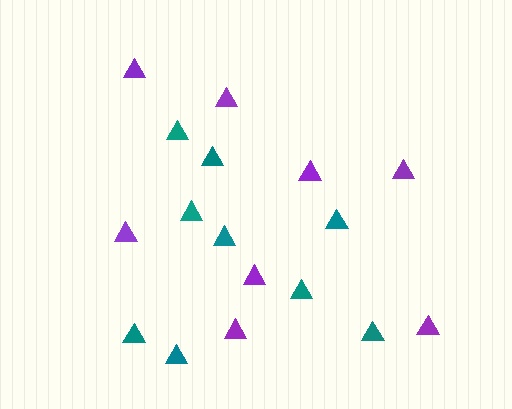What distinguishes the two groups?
There are 2 groups: one group of teal triangles (9) and one group of purple triangles (8).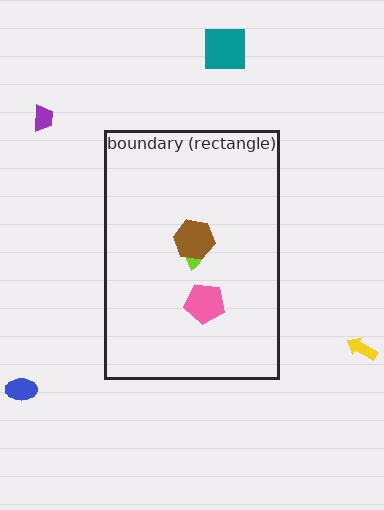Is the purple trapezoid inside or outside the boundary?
Outside.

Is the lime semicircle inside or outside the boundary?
Inside.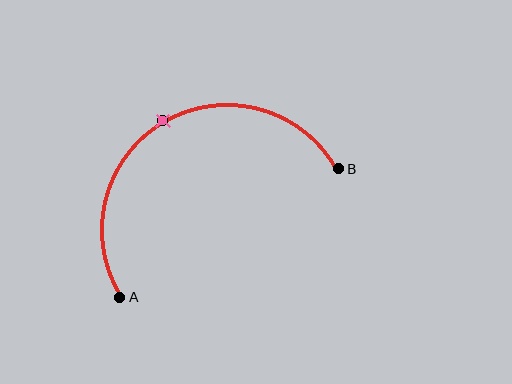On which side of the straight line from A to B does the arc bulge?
The arc bulges above the straight line connecting A and B.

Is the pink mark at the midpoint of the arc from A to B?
Yes. The pink mark lies on the arc at equal arc-length from both A and B — it is the arc midpoint.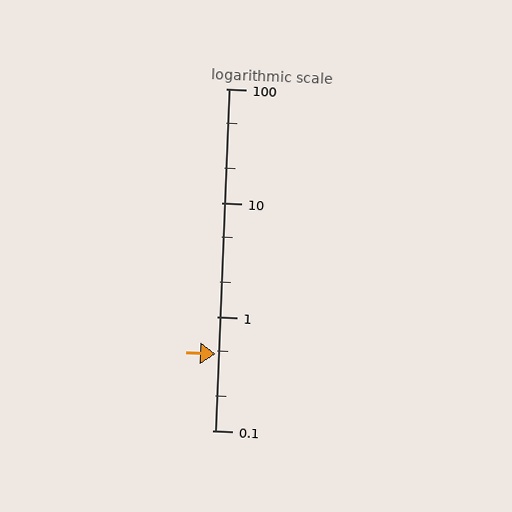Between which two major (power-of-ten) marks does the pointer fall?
The pointer is between 0.1 and 1.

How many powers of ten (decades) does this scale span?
The scale spans 3 decades, from 0.1 to 100.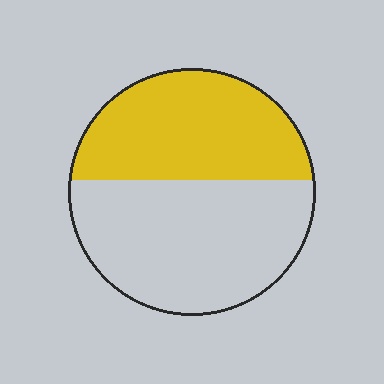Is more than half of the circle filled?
No.